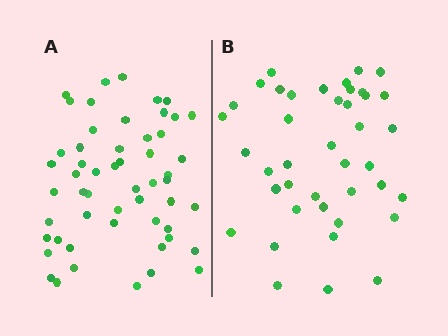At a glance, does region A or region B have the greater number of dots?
Region A (the left region) has more dots.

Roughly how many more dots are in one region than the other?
Region A has approximately 15 more dots than region B.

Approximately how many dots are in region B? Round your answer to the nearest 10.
About 40 dots. (The exact count is 41, which rounds to 40.)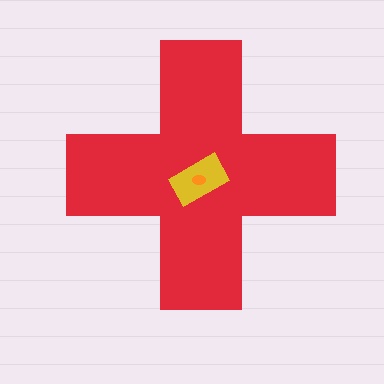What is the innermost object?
The orange ellipse.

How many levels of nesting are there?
3.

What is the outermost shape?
The red cross.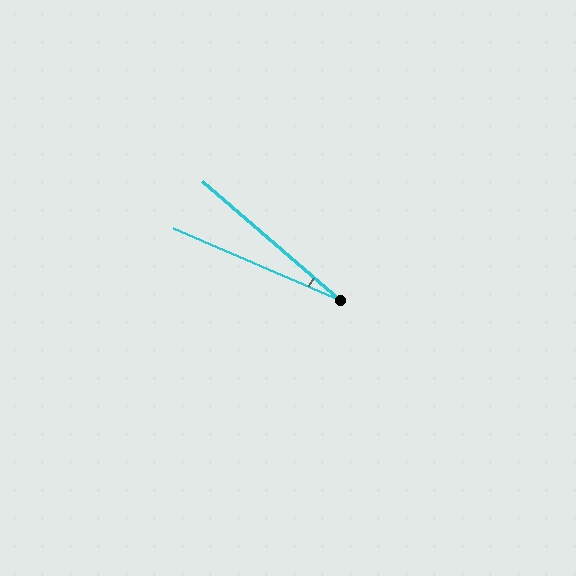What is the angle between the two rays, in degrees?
Approximately 17 degrees.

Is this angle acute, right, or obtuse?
It is acute.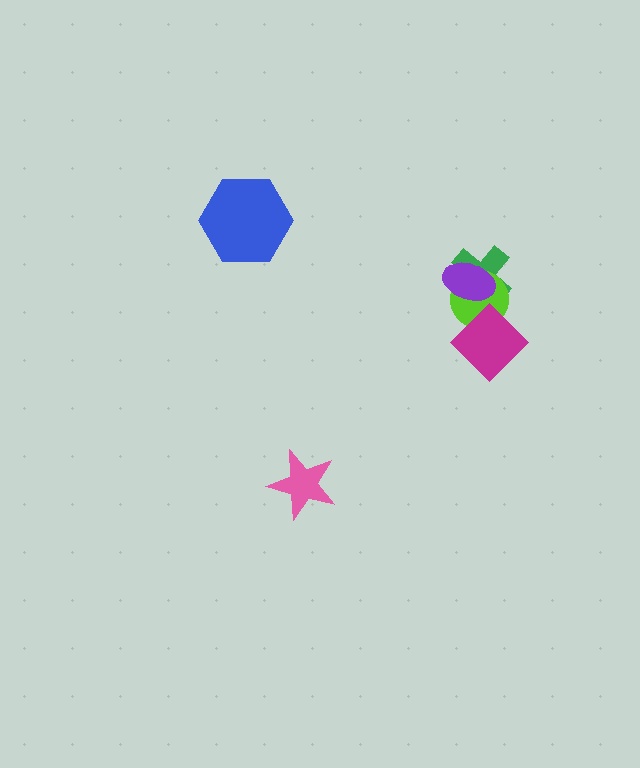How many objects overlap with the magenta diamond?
1 object overlaps with the magenta diamond.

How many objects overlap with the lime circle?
3 objects overlap with the lime circle.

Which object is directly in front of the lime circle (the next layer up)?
The magenta diamond is directly in front of the lime circle.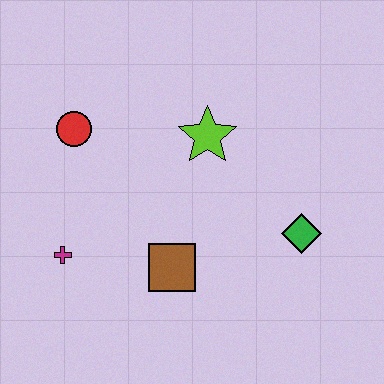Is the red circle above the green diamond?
Yes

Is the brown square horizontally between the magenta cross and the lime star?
Yes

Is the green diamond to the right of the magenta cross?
Yes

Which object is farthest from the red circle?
The green diamond is farthest from the red circle.